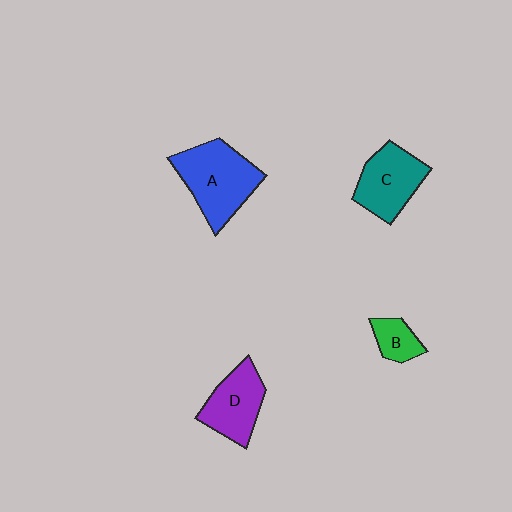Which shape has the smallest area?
Shape B (green).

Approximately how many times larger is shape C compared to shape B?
Approximately 2.2 times.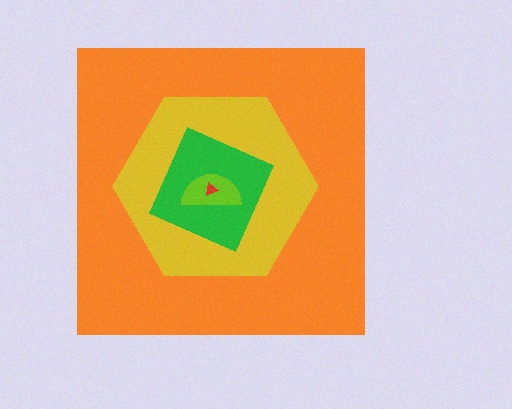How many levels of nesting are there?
5.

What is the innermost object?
The red triangle.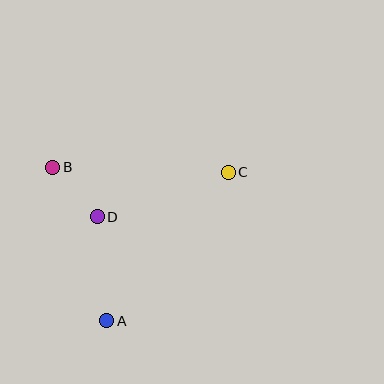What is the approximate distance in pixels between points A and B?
The distance between A and B is approximately 163 pixels.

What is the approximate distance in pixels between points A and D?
The distance between A and D is approximately 104 pixels.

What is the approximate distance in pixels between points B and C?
The distance between B and C is approximately 176 pixels.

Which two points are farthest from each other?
Points A and C are farthest from each other.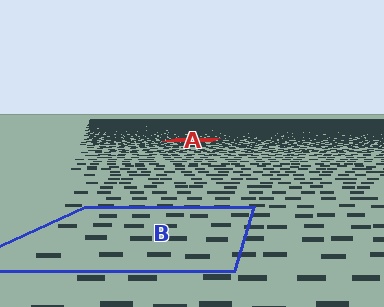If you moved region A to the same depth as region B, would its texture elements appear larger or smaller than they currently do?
They would appear larger. At a closer depth, the same texture elements are projected at a bigger on-screen size.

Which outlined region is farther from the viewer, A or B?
Region A is farther from the viewer — the texture elements inside it appear smaller and more densely packed.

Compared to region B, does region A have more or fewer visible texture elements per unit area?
Region A has more texture elements per unit area — they are packed more densely because it is farther away.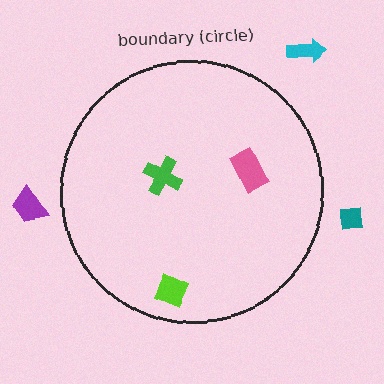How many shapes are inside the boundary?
3 inside, 3 outside.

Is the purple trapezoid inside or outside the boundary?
Outside.